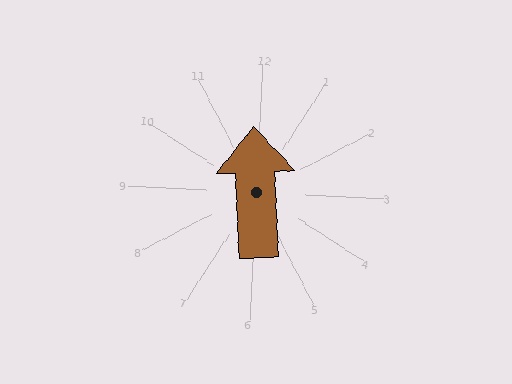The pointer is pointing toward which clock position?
Roughly 12 o'clock.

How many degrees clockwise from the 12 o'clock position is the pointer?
Approximately 355 degrees.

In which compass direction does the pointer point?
North.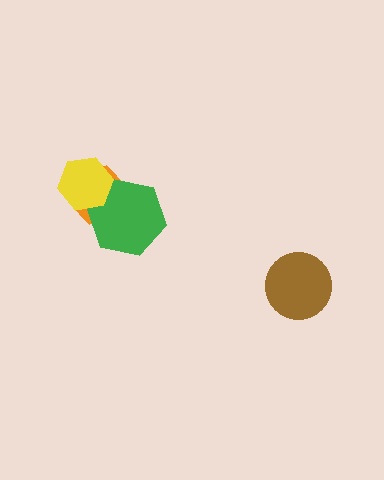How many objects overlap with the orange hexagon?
2 objects overlap with the orange hexagon.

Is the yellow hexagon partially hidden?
No, no other shape covers it.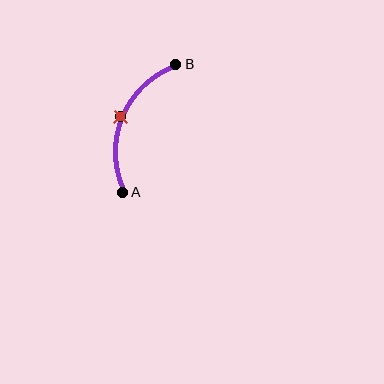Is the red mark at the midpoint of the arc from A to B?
Yes. The red mark lies on the arc at equal arc-length from both A and B — it is the arc midpoint.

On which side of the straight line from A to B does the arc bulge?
The arc bulges to the left of the straight line connecting A and B.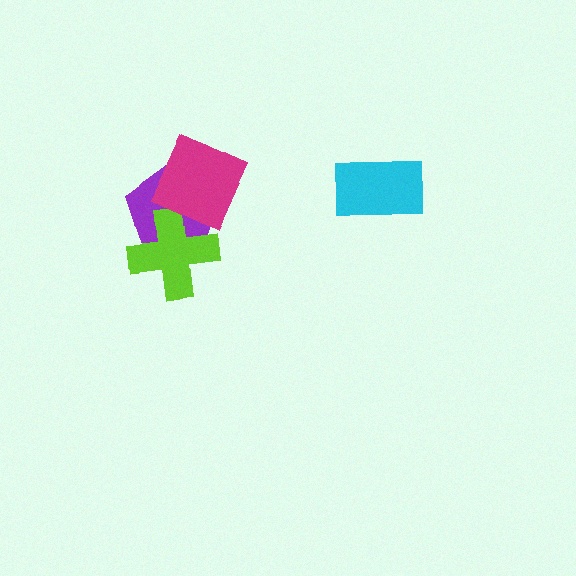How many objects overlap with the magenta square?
1 object overlaps with the magenta square.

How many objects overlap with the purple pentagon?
2 objects overlap with the purple pentagon.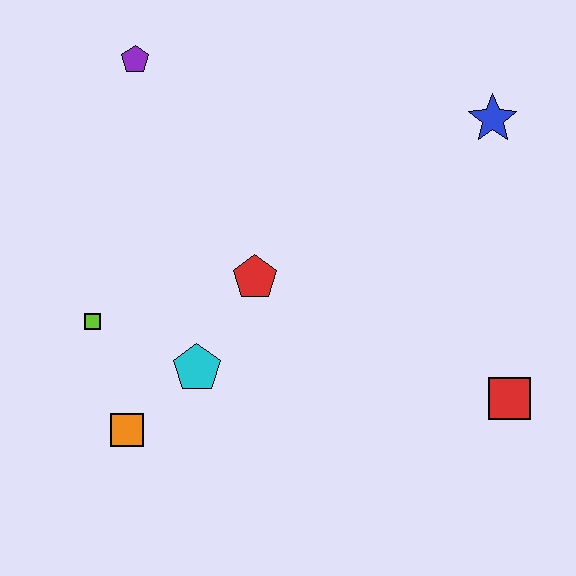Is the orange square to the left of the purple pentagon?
Yes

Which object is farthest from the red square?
The purple pentagon is farthest from the red square.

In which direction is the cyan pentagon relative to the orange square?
The cyan pentagon is to the right of the orange square.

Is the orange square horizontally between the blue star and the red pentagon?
No